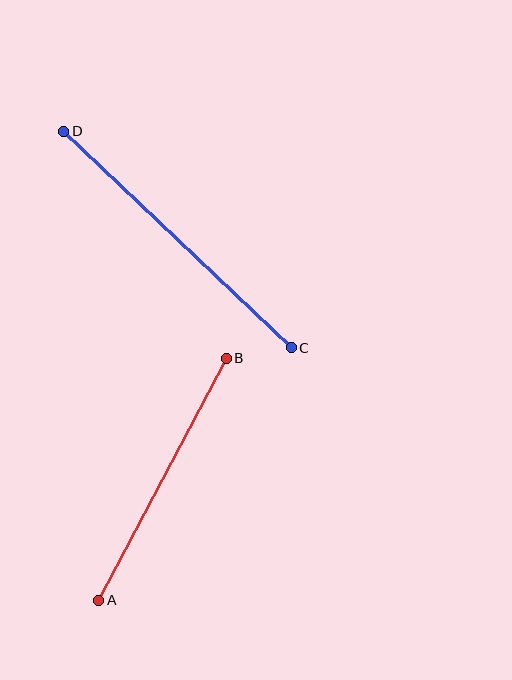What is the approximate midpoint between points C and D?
The midpoint is at approximately (177, 240) pixels.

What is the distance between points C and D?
The distance is approximately 314 pixels.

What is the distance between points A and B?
The distance is approximately 273 pixels.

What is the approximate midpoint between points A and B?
The midpoint is at approximately (162, 479) pixels.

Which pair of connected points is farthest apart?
Points C and D are farthest apart.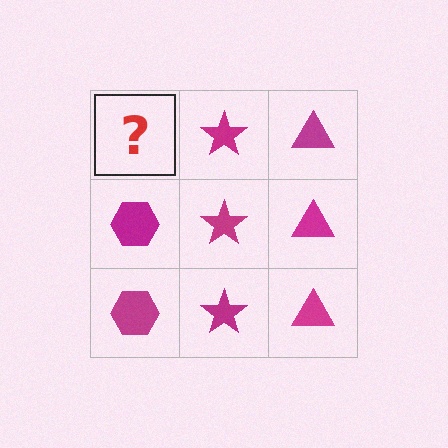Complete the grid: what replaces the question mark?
The question mark should be replaced with a magenta hexagon.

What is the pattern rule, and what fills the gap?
The rule is that each column has a consistent shape. The gap should be filled with a magenta hexagon.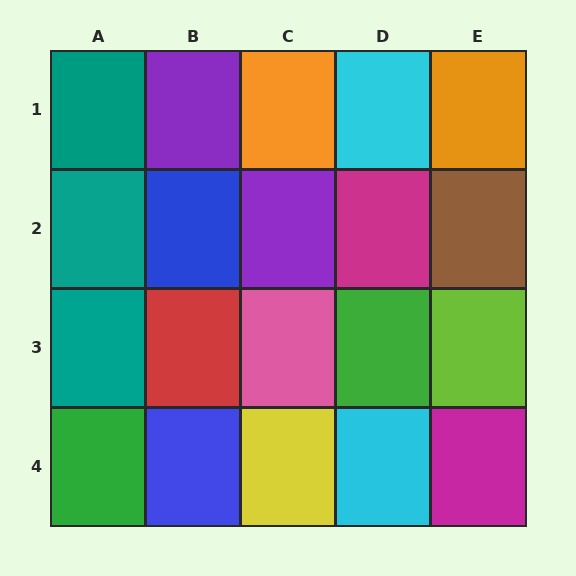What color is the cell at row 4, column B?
Blue.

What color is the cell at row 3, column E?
Lime.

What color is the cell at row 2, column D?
Magenta.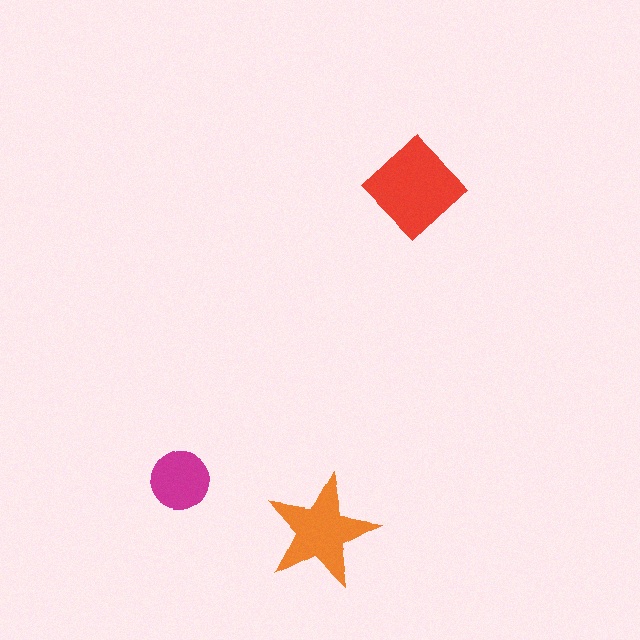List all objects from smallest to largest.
The magenta circle, the orange star, the red diamond.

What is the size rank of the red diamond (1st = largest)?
1st.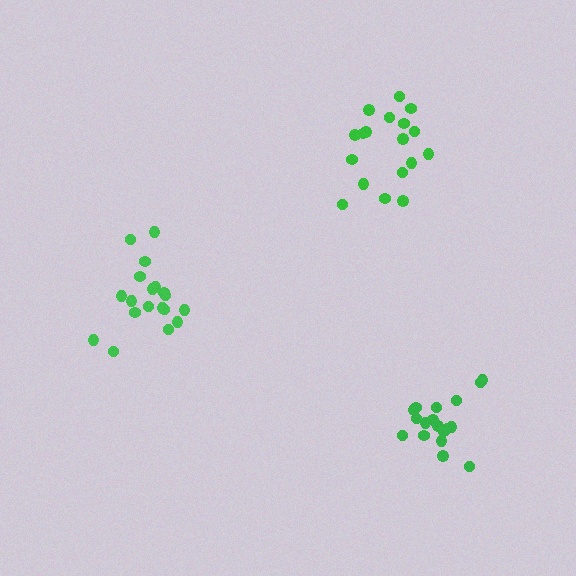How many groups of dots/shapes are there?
There are 3 groups.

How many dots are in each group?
Group 1: 18 dots, Group 2: 19 dots, Group 3: 18 dots (55 total).